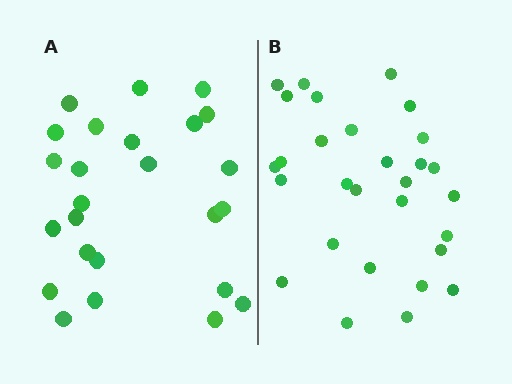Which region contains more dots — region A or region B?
Region B (the right region) has more dots.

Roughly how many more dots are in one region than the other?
Region B has about 4 more dots than region A.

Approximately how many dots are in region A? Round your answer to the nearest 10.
About 20 dots. (The exact count is 25, which rounds to 20.)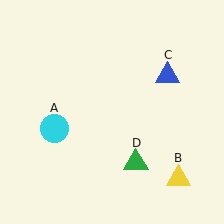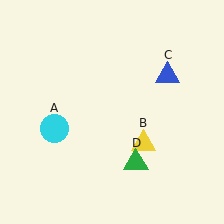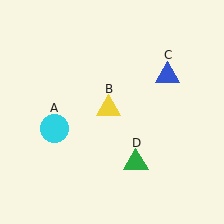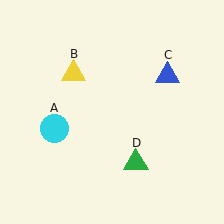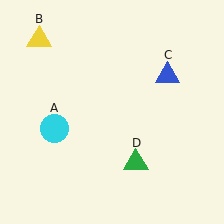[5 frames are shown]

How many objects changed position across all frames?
1 object changed position: yellow triangle (object B).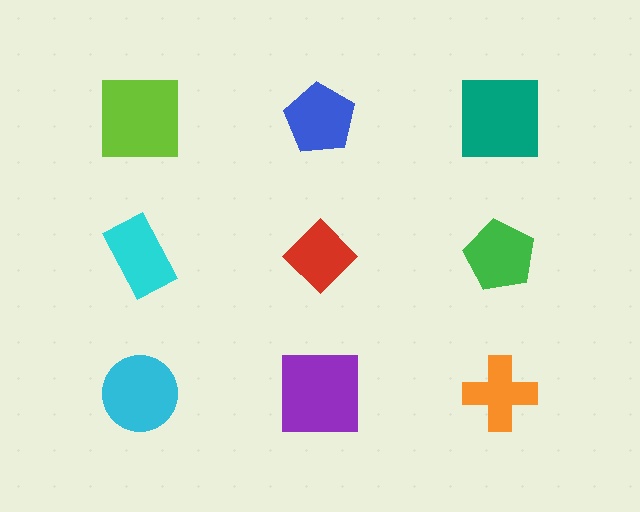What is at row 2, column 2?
A red diamond.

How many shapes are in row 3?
3 shapes.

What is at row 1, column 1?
A lime square.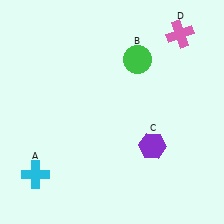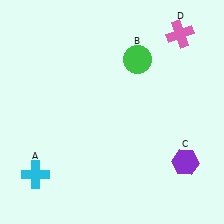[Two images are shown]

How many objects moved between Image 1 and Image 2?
1 object moved between the two images.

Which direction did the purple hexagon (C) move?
The purple hexagon (C) moved right.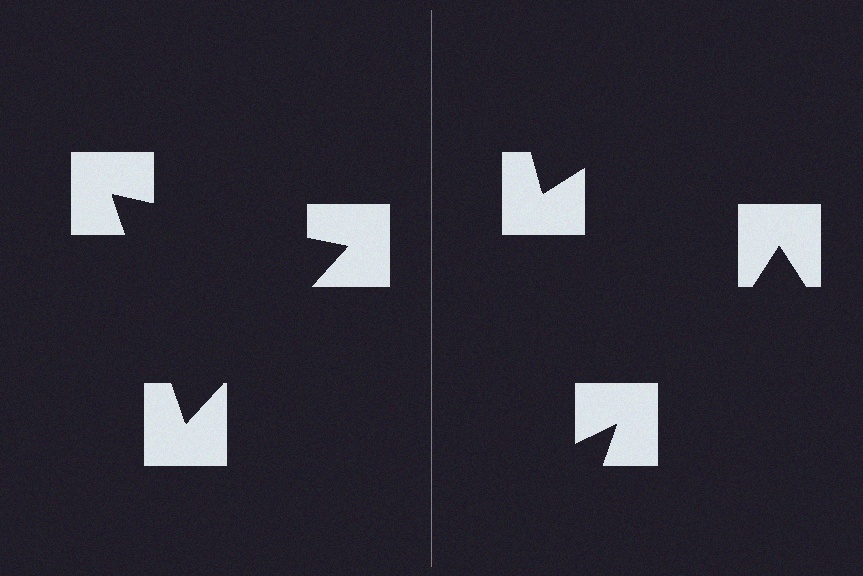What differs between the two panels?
The notched squares are positioned identically on both sides; only the wedge orientations differ. On the left they align to a triangle; on the right they are misaligned.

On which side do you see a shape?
An illusory triangle appears on the left side. On the right side the wedge cuts are rotated, so no coherent shape forms.